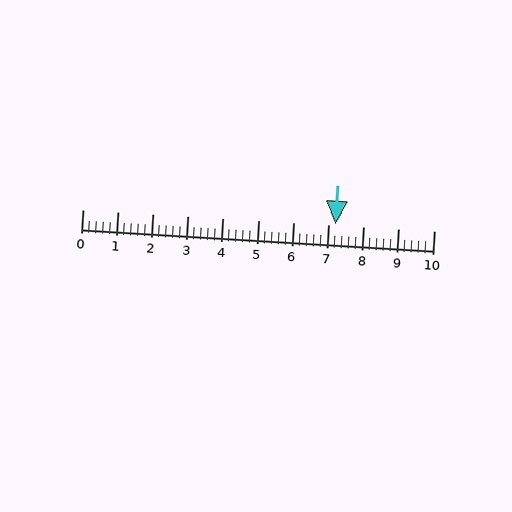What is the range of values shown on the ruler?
The ruler shows values from 0 to 10.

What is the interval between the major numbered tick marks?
The major tick marks are spaced 1 units apart.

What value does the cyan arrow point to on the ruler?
The cyan arrow points to approximately 7.2.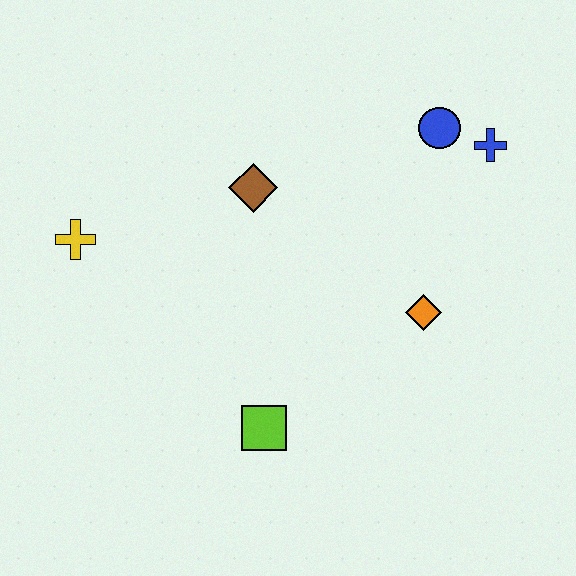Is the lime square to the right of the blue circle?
No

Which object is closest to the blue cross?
The blue circle is closest to the blue cross.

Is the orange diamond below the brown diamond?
Yes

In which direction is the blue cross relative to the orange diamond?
The blue cross is above the orange diamond.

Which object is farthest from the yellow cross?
The blue cross is farthest from the yellow cross.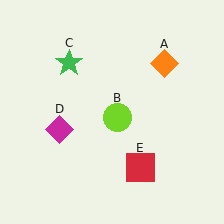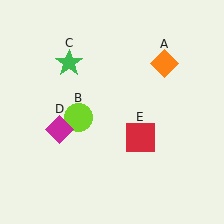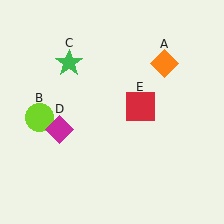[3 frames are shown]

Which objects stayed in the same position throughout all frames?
Orange diamond (object A) and green star (object C) and magenta diamond (object D) remained stationary.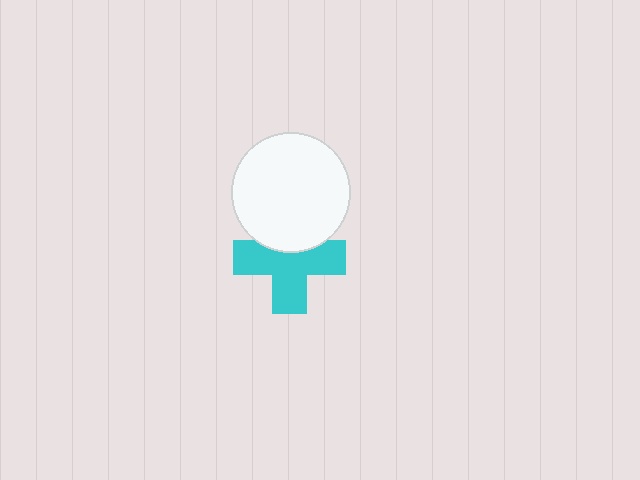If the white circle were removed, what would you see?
You would see the complete cyan cross.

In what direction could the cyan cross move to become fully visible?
The cyan cross could move down. That would shift it out from behind the white circle entirely.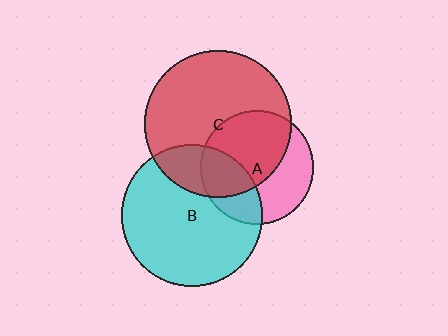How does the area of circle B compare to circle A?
Approximately 1.5 times.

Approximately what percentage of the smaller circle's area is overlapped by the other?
Approximately 25%.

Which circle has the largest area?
Circle C (red).